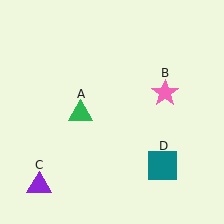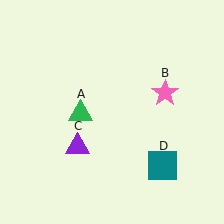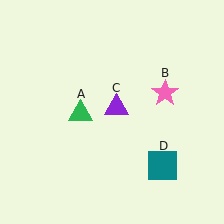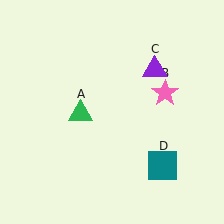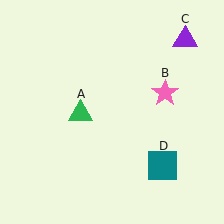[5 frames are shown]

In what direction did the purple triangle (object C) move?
The purple triangle (object C) moved up and to the right.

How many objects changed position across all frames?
1 object changed position: purple triangle (object C).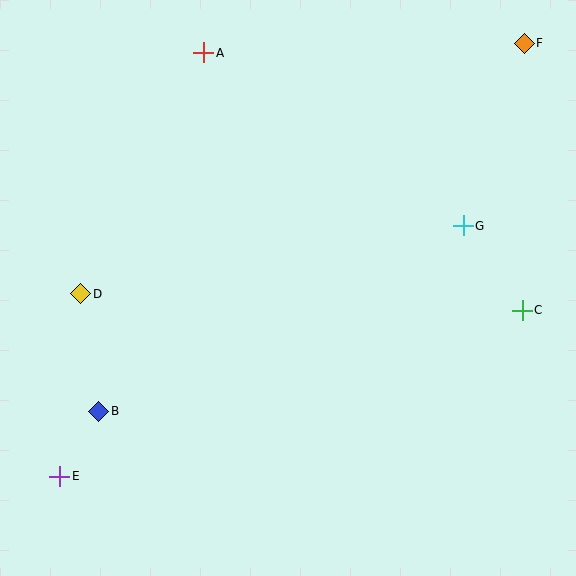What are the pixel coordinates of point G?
Point G is at (463, 226).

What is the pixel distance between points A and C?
The distance between A and C is 410 pixels.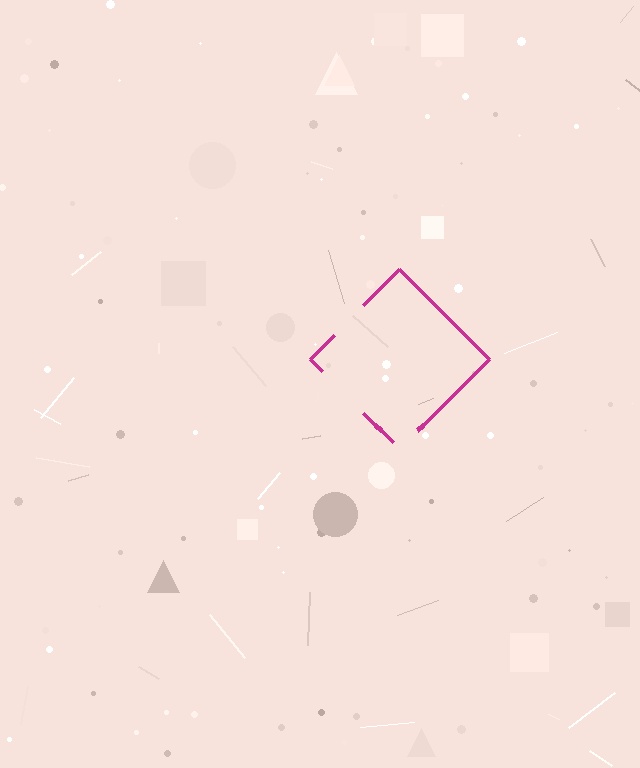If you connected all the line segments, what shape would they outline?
They would outline a diamond.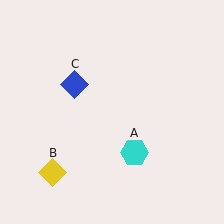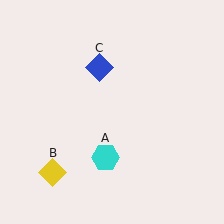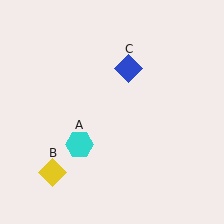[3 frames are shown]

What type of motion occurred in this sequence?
The cyan hexagon (object A), blue diamond (object C) rotated clockwise around the center of the scene.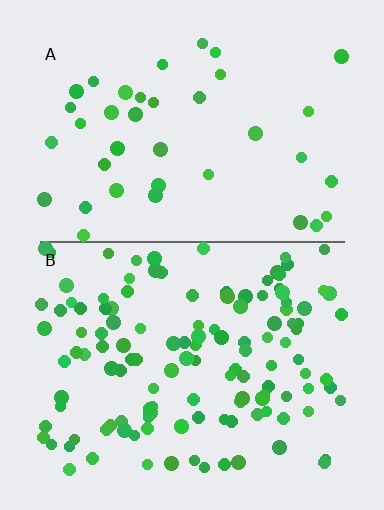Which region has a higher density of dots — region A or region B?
B (the bottom).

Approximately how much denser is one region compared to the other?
Approximately 3.3× — region B over region A.